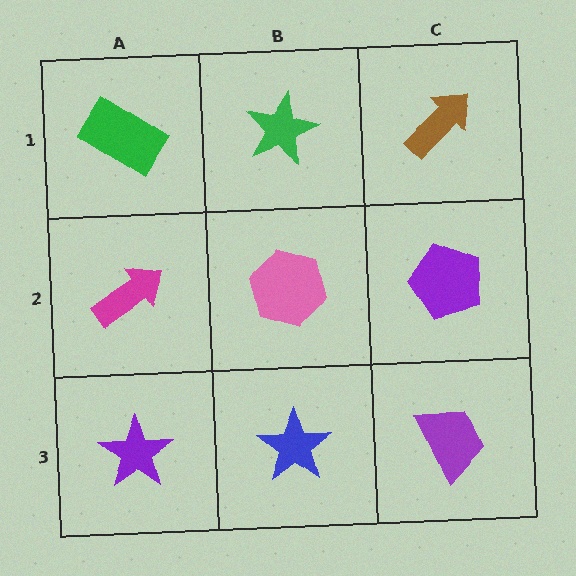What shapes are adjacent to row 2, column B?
A green star (row 1, column B), a blue star (row 3, column B), a magenta arrow (row 2, column A), a purple pentagon (row 2, column C).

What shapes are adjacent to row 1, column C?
A purple pentagon (row 2, column C), a green star (row 1, column B).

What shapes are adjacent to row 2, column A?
A green rectangle (row 1, column A), a purple star (row 3, column A), a pink hexagon (row 2, column B).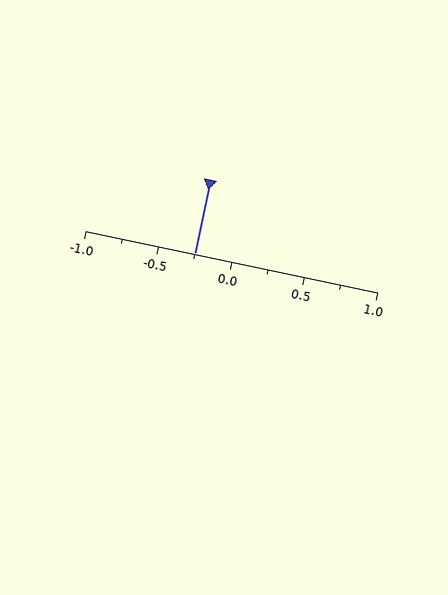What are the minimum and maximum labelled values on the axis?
The axis runs from -1.0 to 1.0.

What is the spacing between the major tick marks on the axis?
The major ticks are spaced 0.5 apart.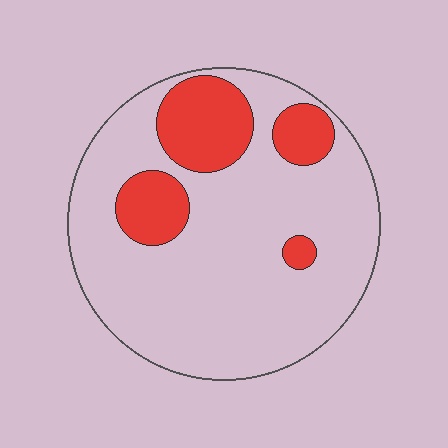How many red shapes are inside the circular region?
4.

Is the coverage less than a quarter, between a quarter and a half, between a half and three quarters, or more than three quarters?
Less than a quarter.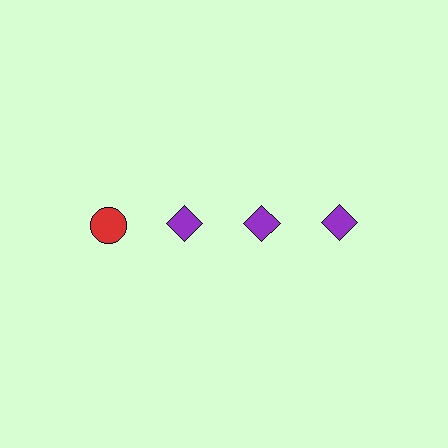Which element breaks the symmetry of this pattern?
The red circle in the top row, leftmost column breaks the symmetry. All other shapes are purple diamonds.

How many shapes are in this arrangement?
There are 4 shapes arranged in a grid pattern.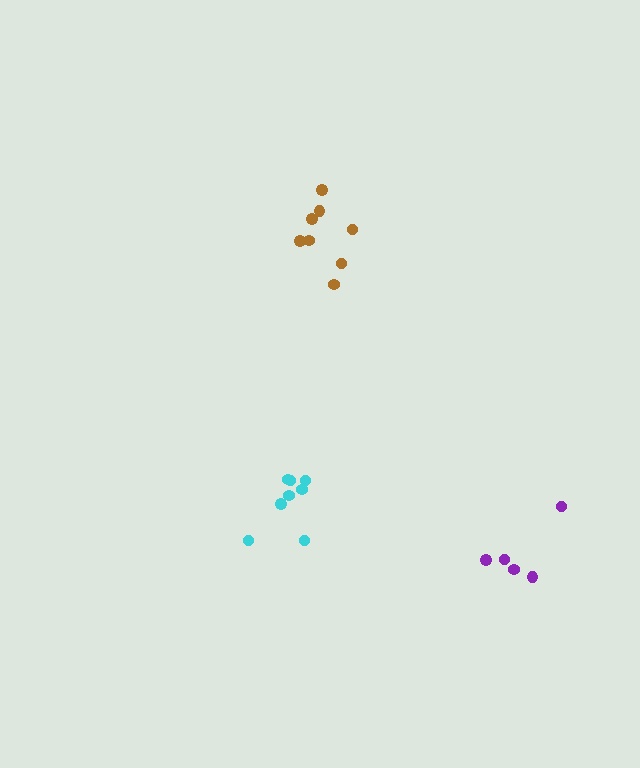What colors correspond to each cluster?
The clusters are colored: brown, purple, cyan.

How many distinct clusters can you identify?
There are 3 distinct clusters.